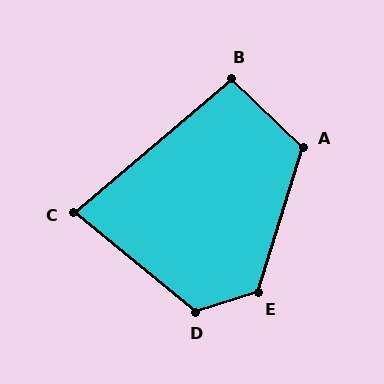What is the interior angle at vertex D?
Approximately 123 degrees (obtuse).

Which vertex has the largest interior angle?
E, at approximately 125 degrees.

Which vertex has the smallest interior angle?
C, at approximately 79 degrees.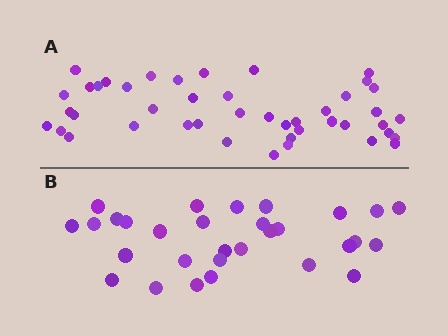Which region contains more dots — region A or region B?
Region A (the top region) has more dots.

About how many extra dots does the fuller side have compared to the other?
Region A has approximately 15 more dots than region B.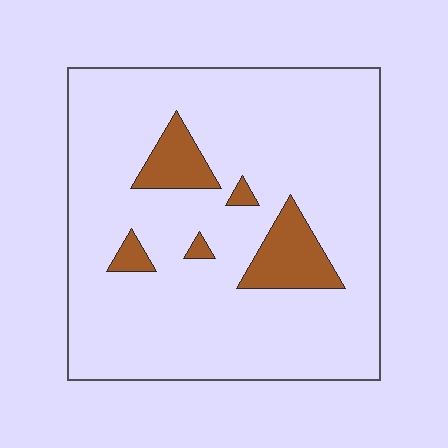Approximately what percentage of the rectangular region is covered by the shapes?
Approximately 10%.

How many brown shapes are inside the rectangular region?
5.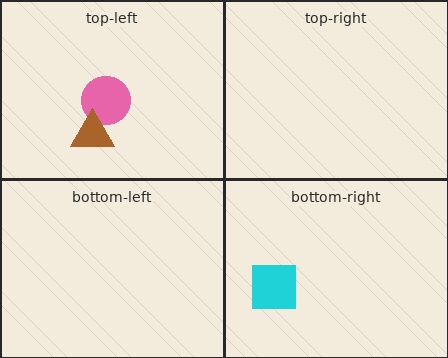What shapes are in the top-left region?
The pink circle, the brown triangle.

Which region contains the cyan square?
The bottom-right region.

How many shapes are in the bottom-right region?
1.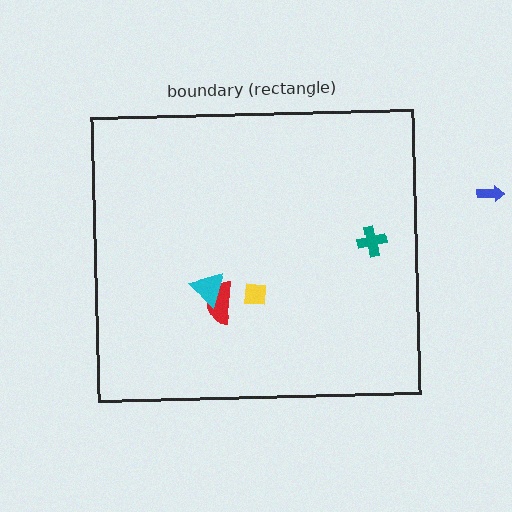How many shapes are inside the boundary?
4 inside, 1 outside.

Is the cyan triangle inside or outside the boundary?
Inside.